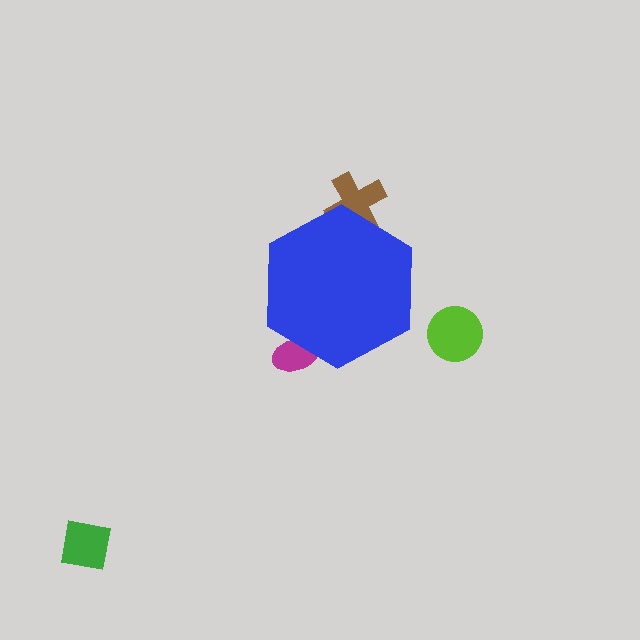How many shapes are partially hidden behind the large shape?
2 shapes are partially hidden.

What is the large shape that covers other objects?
A blue hexagon.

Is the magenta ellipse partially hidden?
Yes, the magenta ellipse is partially hidden behind the blue hexagon.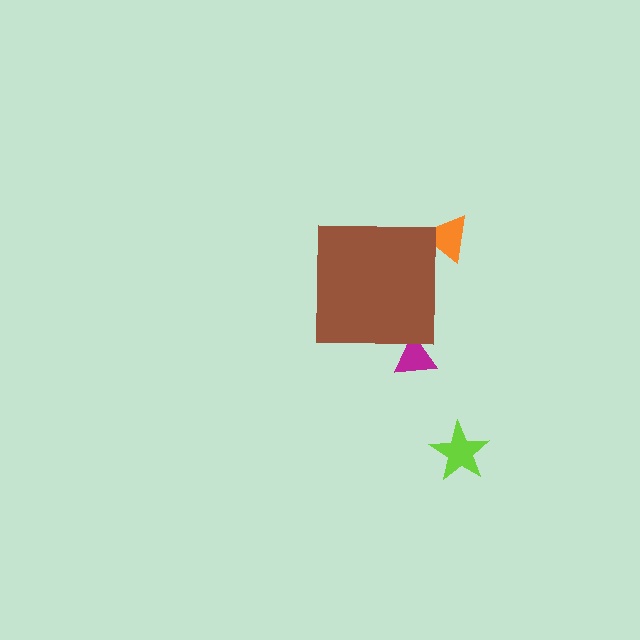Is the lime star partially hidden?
No, the lime star is fully visible.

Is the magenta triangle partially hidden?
Yes, the magenta triangle is partially hidden behind the brown square.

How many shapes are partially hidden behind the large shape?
2 shapes are partially hidden.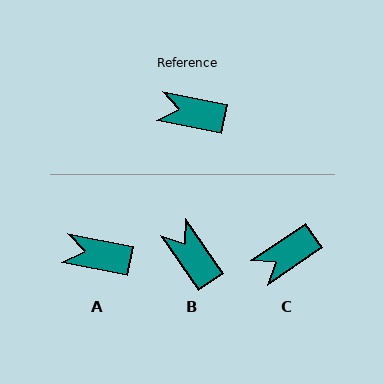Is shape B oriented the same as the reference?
No, it is off by about 45 degrees.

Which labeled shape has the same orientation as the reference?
A.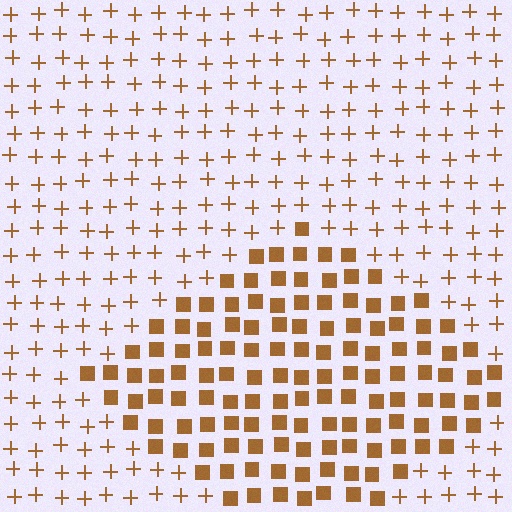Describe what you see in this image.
The image is filled with small brown elements arranged in a uniform grid. A diamond-shaped region contains squares, while the surrounding area contains plus signs. The boundary is defined purely by the change in element shape.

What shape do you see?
I see a diamond.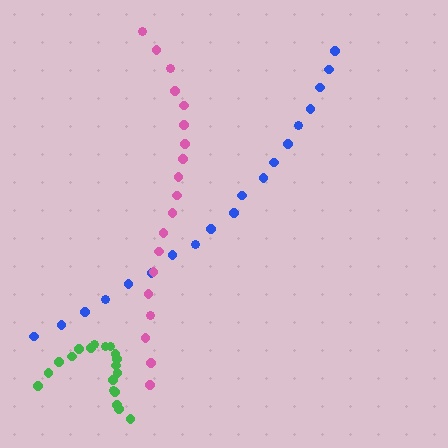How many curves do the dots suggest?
There are 3 distinct paths.